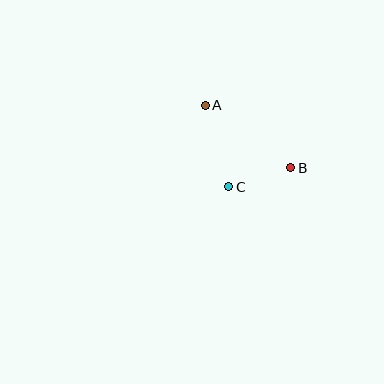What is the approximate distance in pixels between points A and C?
The distance between A and C is approximately 85 pixels.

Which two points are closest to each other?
Points B and C are closest to each other.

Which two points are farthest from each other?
Points A and B are farthest from each other.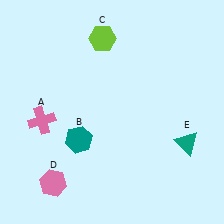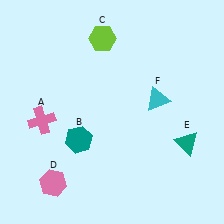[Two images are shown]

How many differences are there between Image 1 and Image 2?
There is 1 difference between the two images.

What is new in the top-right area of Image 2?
A cyan triangle (F) was added in the top-right area of Image 2.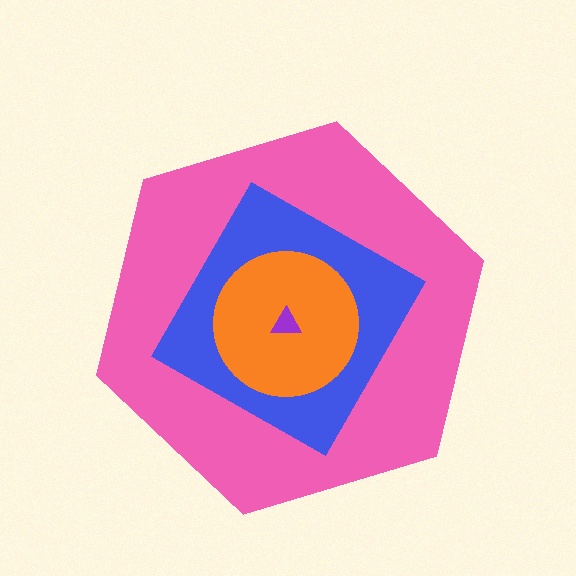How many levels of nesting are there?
4.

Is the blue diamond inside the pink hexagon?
Yes.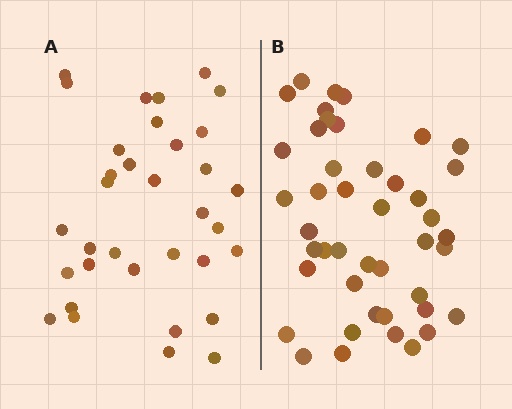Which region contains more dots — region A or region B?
Region B (the right region) has more dots.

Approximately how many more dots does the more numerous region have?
Region B has roughly 10 or so more dots than region A.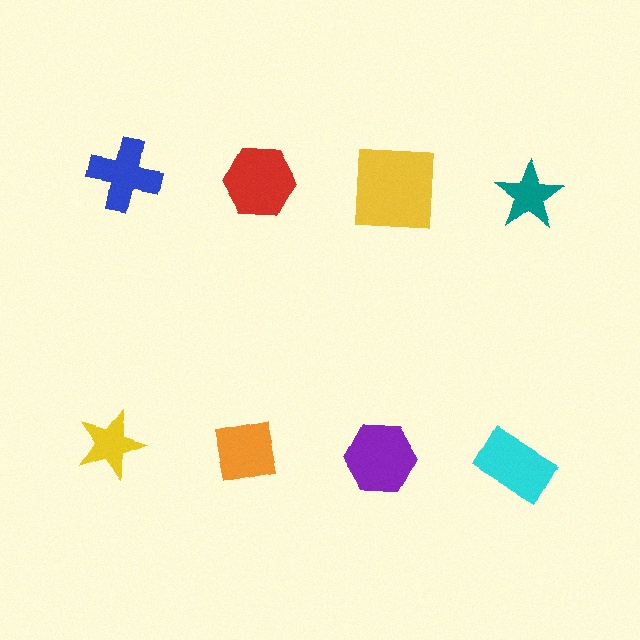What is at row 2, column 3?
A purple hexagon.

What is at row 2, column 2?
An orange square.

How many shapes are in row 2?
4 shapes.